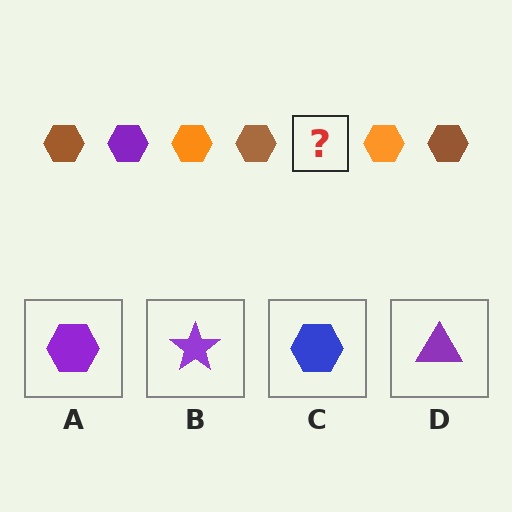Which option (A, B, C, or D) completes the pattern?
A.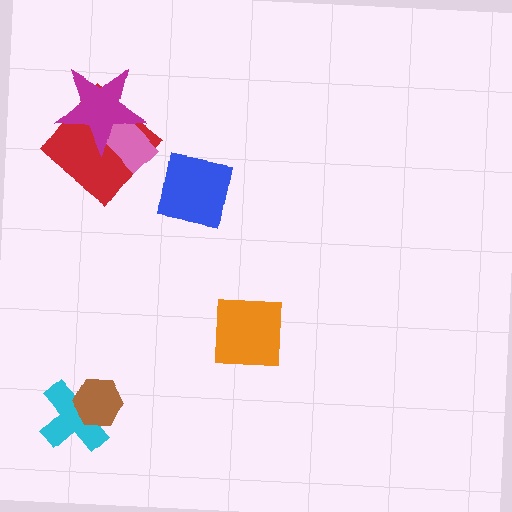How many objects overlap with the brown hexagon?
1 object overlaps with the brown hexagon.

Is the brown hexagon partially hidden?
No, no other shape covers it.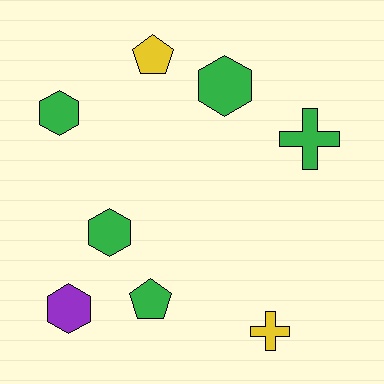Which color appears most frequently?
Green, with 5 objects.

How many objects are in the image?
There are 8 objects.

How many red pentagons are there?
There are no red pentagons.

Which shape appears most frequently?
Hexagon, with 4 objects.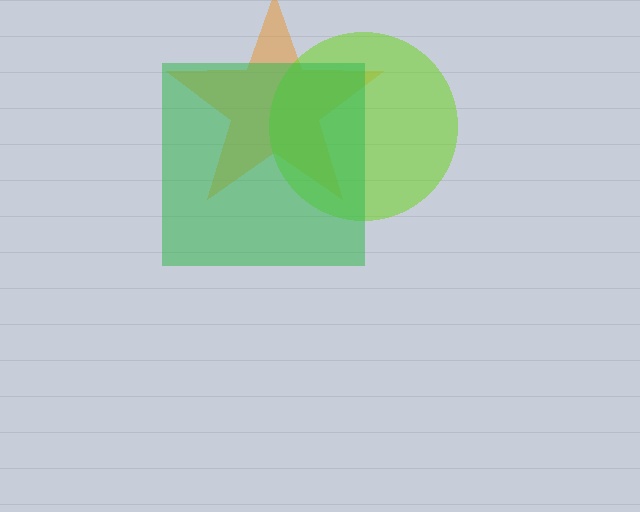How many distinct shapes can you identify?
There are 3 distinct shapes: an orange star, a lime circle, a green square.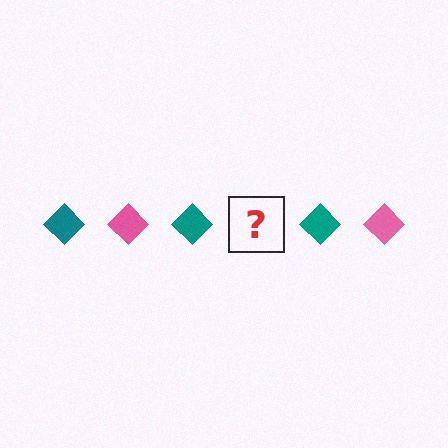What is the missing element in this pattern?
The missing element is a pink diamond.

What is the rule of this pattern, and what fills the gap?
The rule is that the pattern cycles through teal, pink diamonds. The gap should be filled with a pink diamond.